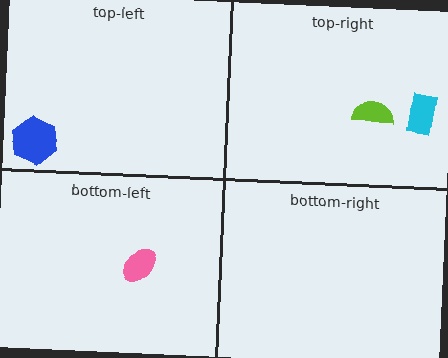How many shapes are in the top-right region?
2.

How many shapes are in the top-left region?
1.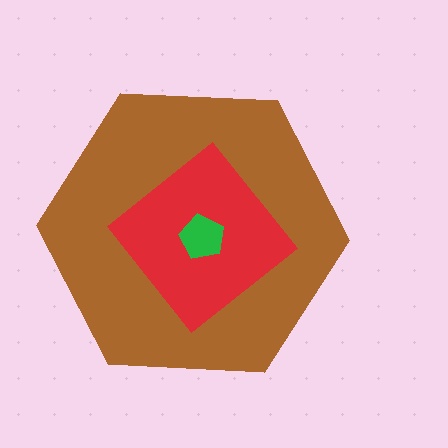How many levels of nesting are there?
3.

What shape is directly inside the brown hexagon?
The red diamond.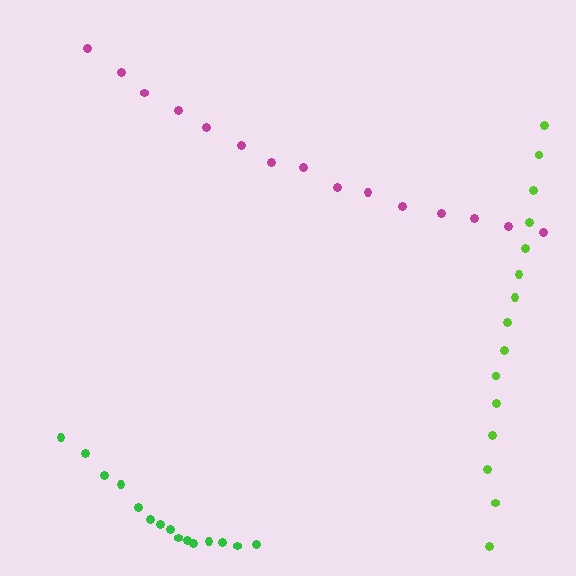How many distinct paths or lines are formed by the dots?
There are 3 distinct paths.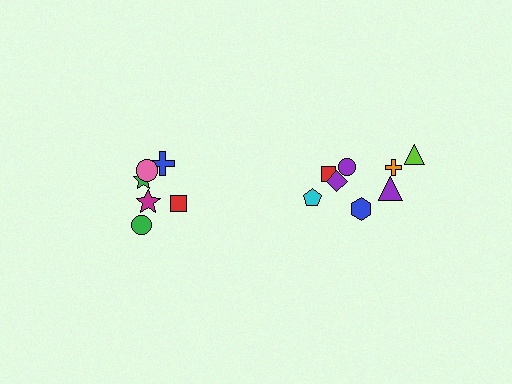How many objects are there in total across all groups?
There are 14 objects.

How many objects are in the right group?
There are 8 objects.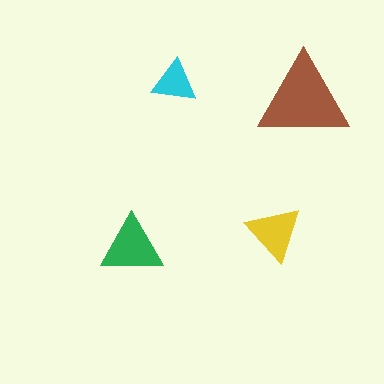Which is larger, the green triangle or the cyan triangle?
The green one.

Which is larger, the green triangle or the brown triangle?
The brown one.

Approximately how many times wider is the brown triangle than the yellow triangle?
About 1.5 times wider.